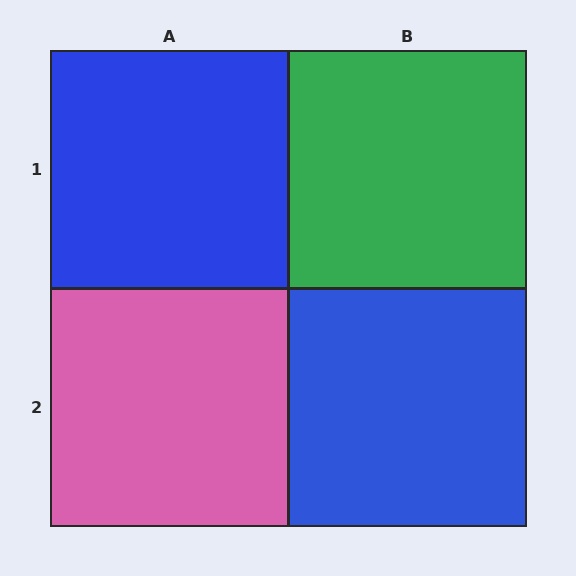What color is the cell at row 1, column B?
Green.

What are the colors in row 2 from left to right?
Pink, blue.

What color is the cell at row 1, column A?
Blue.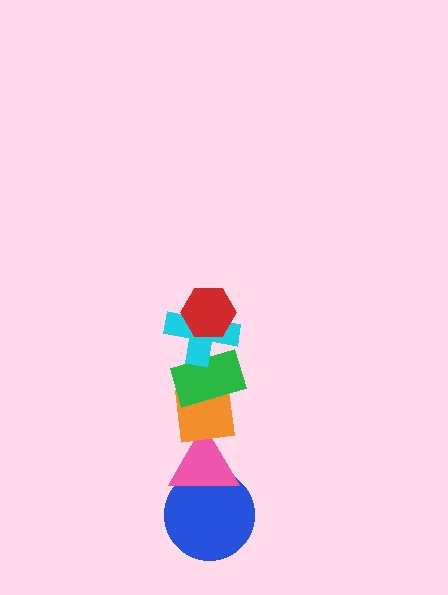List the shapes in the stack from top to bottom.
From top to bottom: the red hexagon, the cyan cross, the green rectangle, the orange square, the pink triangle, the blue circle.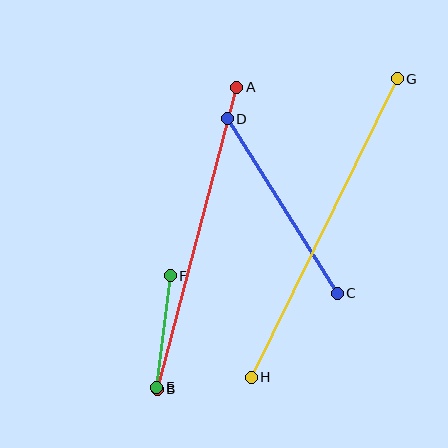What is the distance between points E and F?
The distance is approximately 112 pixels.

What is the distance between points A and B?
The distance is approximately 312 pixels.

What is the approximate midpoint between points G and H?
The midpoint is at approximately (324, 228) pixels.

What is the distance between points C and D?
The distance is approximately 206 pixels.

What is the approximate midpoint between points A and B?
The midpoint is at approximately (197, 238) pixels.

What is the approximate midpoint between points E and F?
The midpoint is at approximately (163, 332) pixels.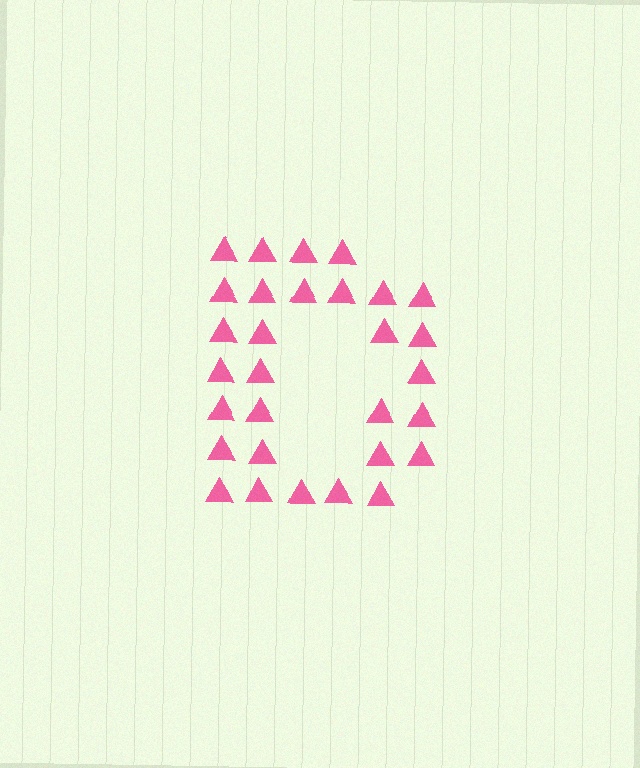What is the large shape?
The large shape is the letter D.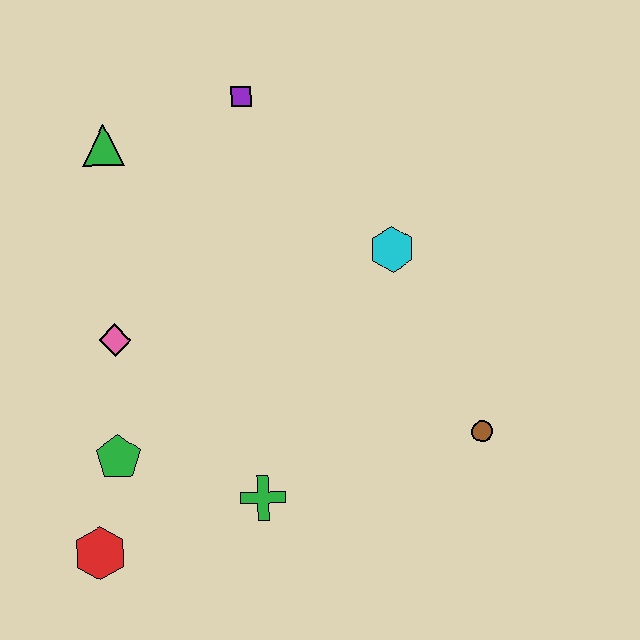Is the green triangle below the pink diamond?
No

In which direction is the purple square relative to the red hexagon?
The purple square is above the red hexagon.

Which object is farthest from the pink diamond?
The brown circle is farthest from the pink diamond.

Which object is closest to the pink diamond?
The green pentagon is closest to the pink diamond.